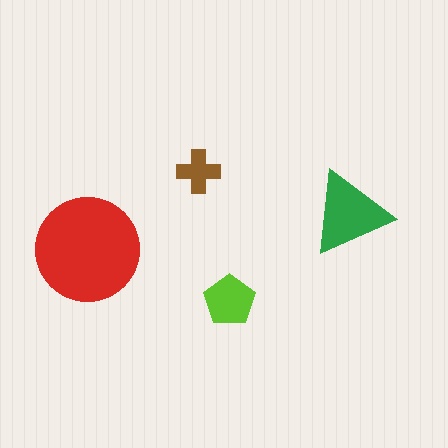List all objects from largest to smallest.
The red circle, the green triangle, the lime pentagon, the brown cross.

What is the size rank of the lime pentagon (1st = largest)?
3rd.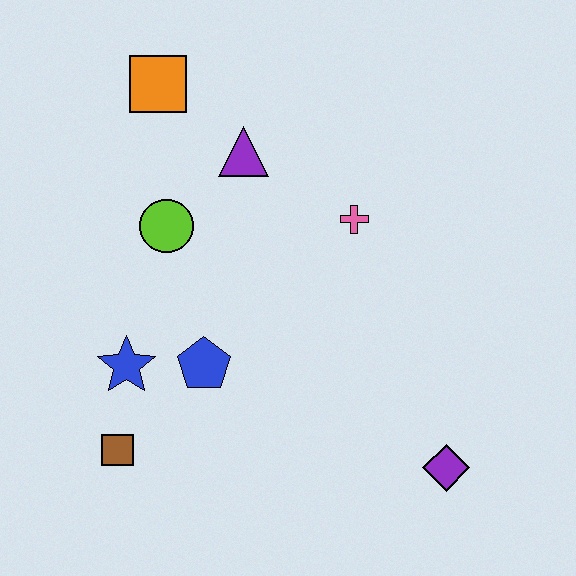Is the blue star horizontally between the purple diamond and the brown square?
Yes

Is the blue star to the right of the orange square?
No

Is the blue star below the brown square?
No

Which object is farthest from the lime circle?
The purple diamond is farthest from the lime circle.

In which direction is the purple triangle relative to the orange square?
The purple triangle is to the right of the orange square.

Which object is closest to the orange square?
The purple triangle is closest to the orange square.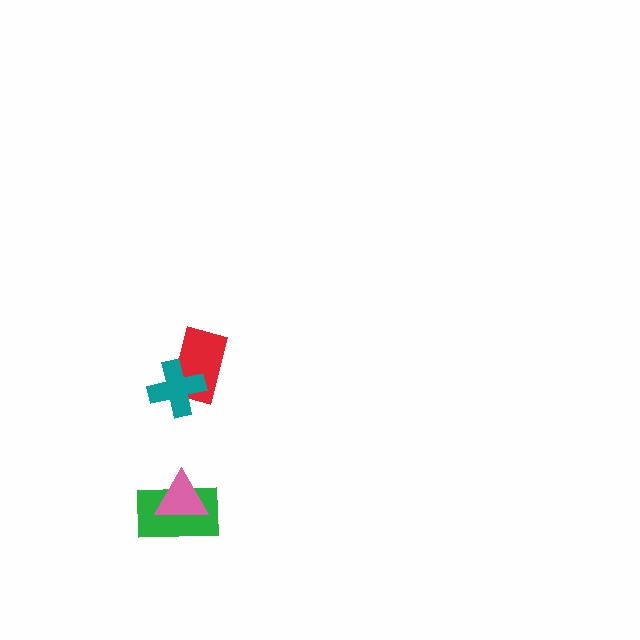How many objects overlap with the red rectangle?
1 object overlaps with the red rectangle.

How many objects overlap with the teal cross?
1 object overlaps with the teal cross.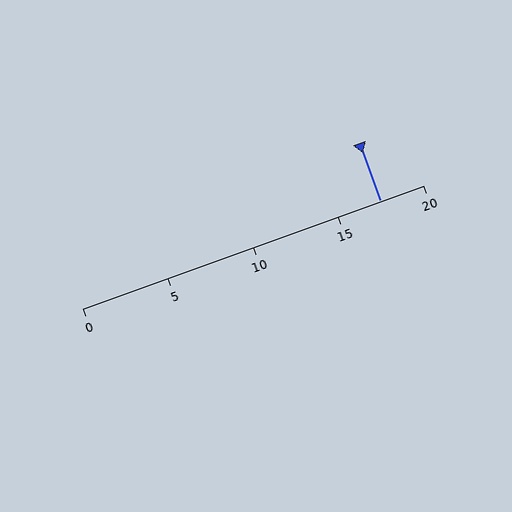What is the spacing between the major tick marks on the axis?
The major ticks are spaced 5 apart.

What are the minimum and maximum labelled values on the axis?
The axis runs from 0 to 20.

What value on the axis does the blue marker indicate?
The marker indicates approximately 17.5.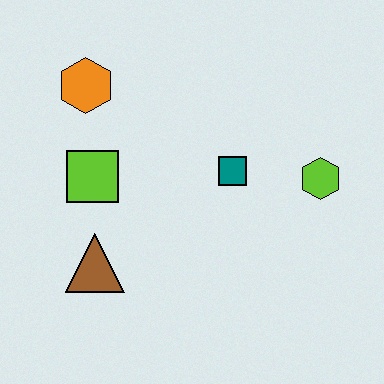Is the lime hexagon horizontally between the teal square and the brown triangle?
No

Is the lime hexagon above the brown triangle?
Yes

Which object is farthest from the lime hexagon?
The orange hexagon is farthest from the lime hexagon.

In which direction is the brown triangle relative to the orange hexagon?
The brown triangle is below the orange hexagon.